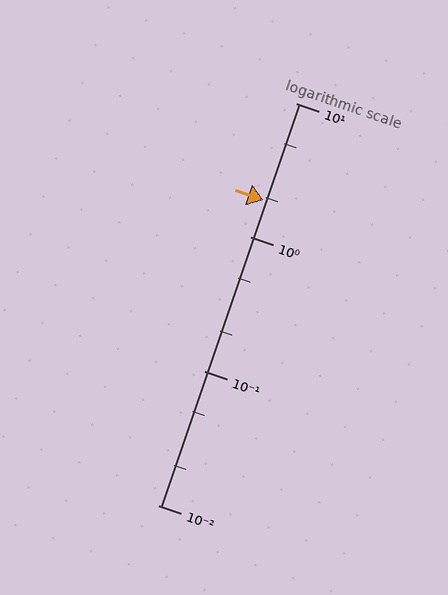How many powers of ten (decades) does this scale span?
The scale spans 3 decades, from 0.01 to 10.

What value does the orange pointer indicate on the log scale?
The pointer indicates approximately 1.9.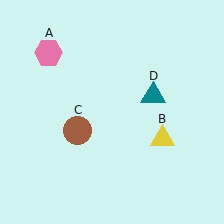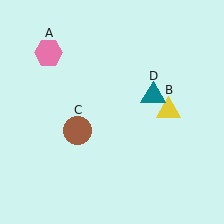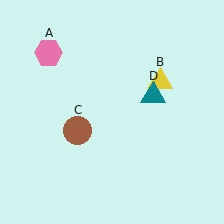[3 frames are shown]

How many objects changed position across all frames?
1 object changed position: yellow triangle (object B).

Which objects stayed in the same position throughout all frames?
Pink hexagon (object A) and brown circle (object C) and teal triangle (object D) remained stationary.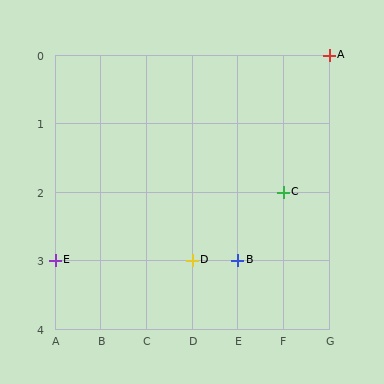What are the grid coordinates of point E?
Point E is at grid coordinates (A, 3).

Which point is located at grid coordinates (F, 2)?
Point C is at (F, 2).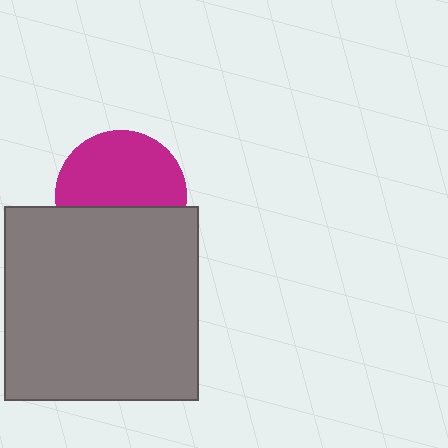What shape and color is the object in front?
The object in front is a gray square.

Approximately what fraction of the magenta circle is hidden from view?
Roughly 41% of the magenta circle is hidden behind the gray square.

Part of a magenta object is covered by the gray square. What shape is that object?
It is a circle.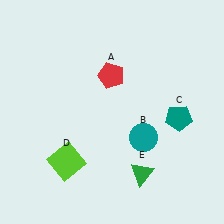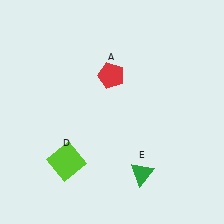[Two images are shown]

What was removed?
The teal circle (B), the teal pentagon (C) were removed in Image 2.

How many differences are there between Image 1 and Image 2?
There are 2 differences between the two images.